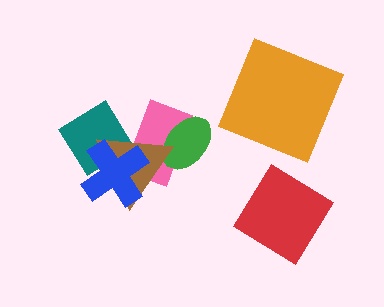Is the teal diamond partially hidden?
Yes, it is partially covered by another shape.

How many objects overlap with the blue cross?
3 objects overlap with the blue cross.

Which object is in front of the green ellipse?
The brown triangle is in front of the green ellipse.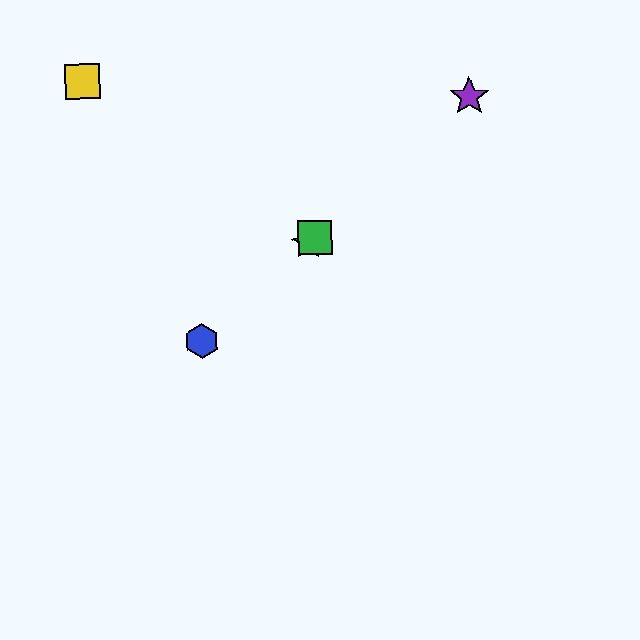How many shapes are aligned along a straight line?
4 shapes (the red star, the blue hexagon, the green square, the purple star) are aligned along a straight line.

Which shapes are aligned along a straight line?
The red star, the blue hexagon, the green square, the purple star are aligned along a straight line.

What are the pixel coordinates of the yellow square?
The yellow square is at (82, 81).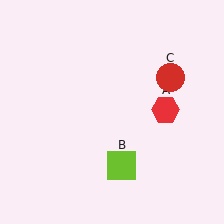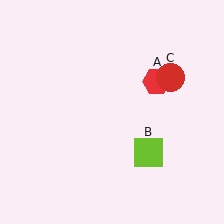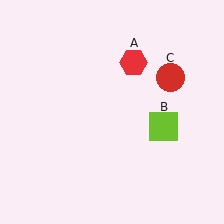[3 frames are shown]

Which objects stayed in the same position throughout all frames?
Red circle (object C) remained stationary.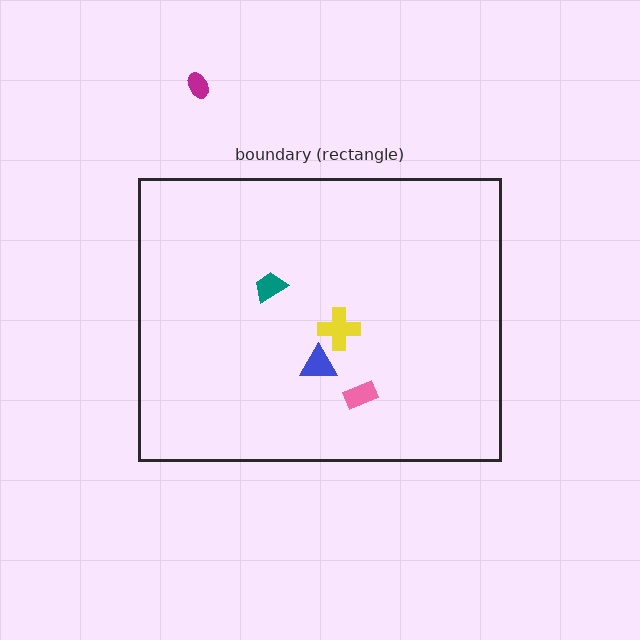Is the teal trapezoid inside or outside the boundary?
Inside.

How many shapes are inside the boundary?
4 inside, 1 outside.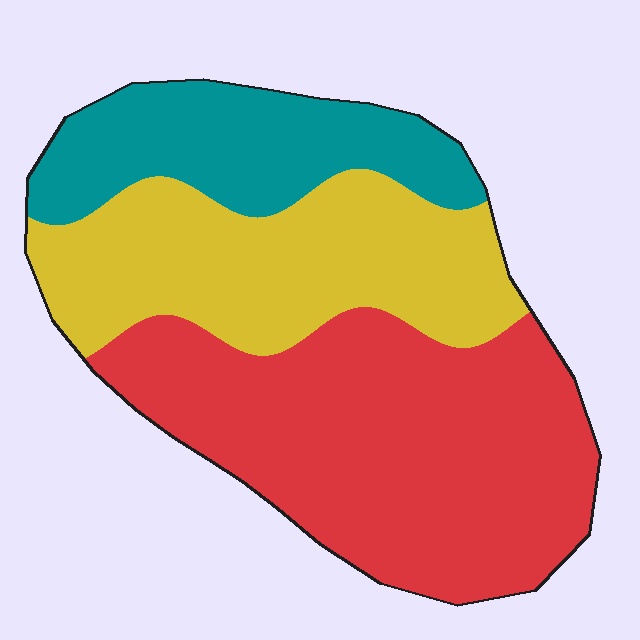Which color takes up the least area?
Teal, at roughly 20%.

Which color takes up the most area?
Red, at roughly 45%.